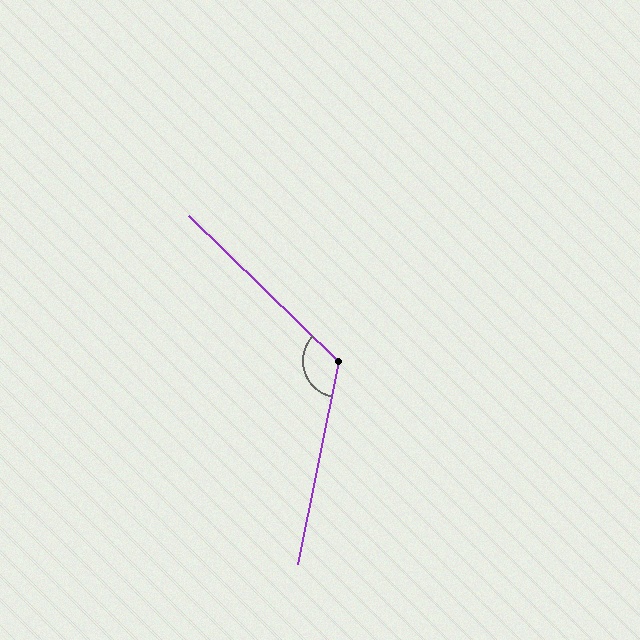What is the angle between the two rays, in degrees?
Approximately 123 degrees.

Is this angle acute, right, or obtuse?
It is obtuse.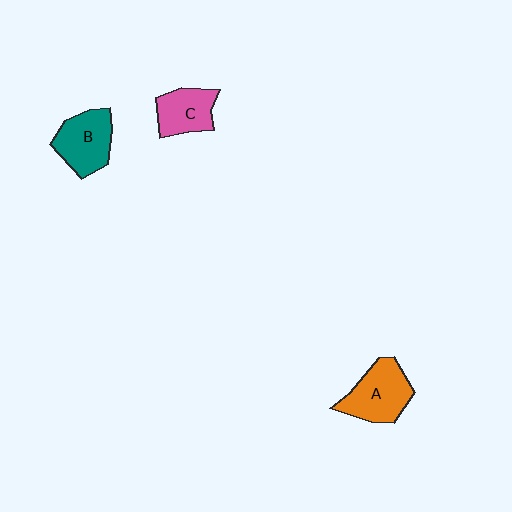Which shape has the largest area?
Shape A (orange).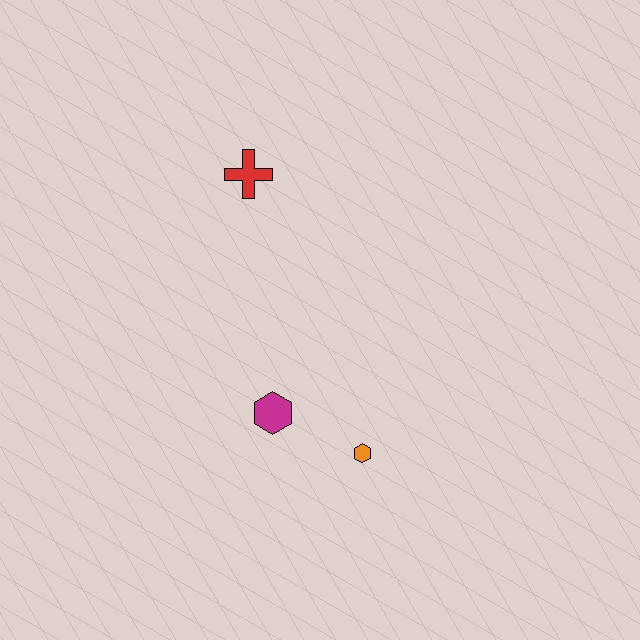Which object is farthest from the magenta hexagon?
The red cross is farthest from the magenta hexagon.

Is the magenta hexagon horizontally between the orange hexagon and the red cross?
Yes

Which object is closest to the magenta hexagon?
The orange hexagon is closest to the magenta hexagon.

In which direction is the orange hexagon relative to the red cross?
The orange hexagon is below the red cross.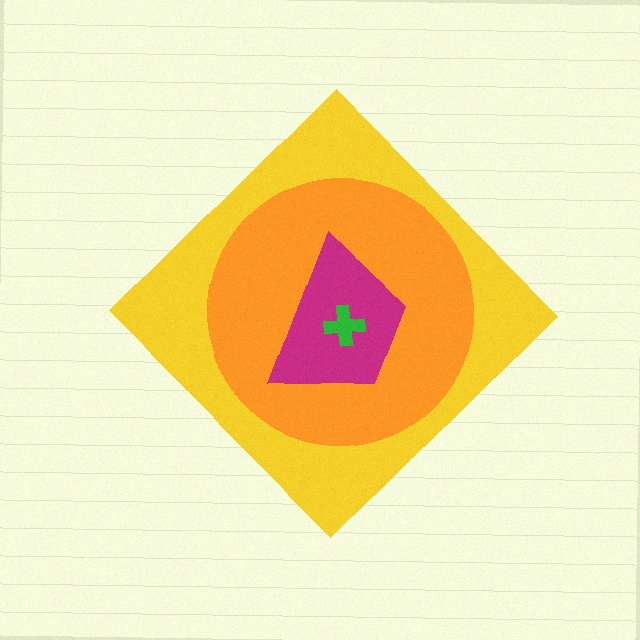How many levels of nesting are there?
4.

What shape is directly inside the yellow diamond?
The orange circle.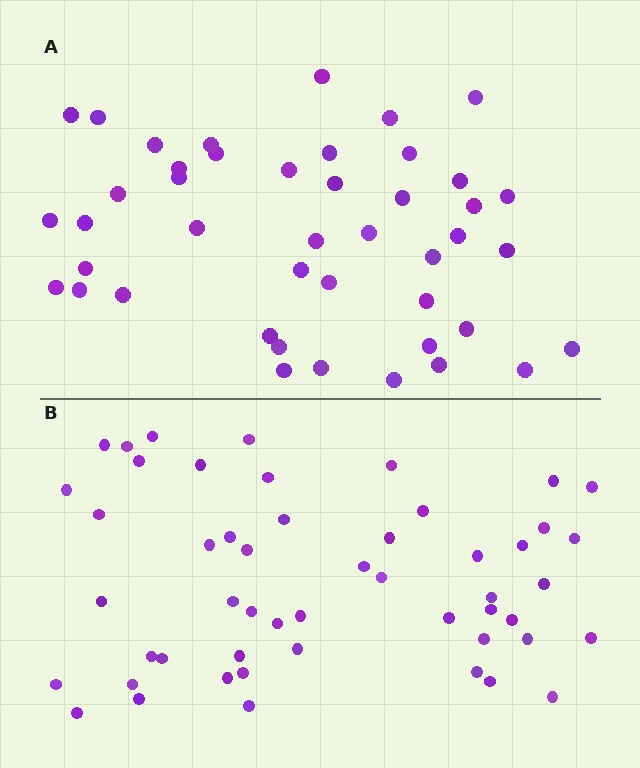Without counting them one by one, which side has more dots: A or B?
Region B (the bottom region) has more dots.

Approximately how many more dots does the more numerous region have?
Region B has roughly 8 or so more dots than region A.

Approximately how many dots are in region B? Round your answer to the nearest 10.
About 50 dots. (The exact count is 51, which rounds to 50.)